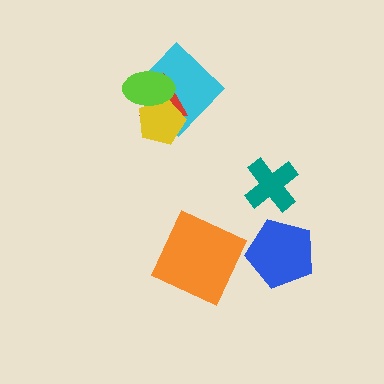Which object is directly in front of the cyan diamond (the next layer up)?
The red triangle is directly in front of the cyan diamond.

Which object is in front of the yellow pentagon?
The lime ellipse is in front of the yellow pentagon.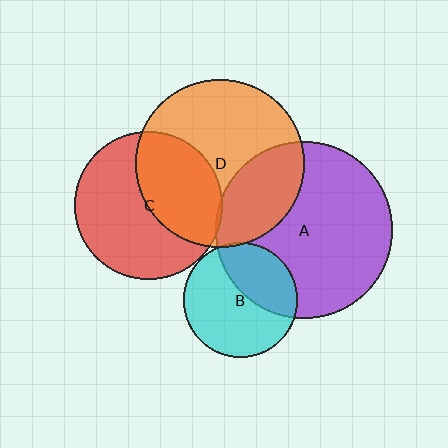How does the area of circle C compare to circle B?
Approximately 1.7 times.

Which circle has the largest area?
Circle A (purple).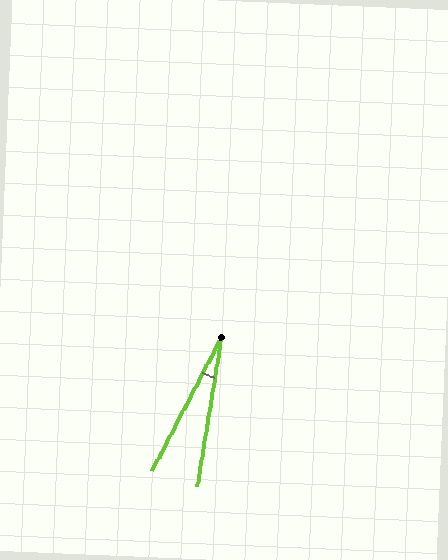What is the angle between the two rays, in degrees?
Approximately 18 degrees.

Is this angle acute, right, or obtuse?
It is acute.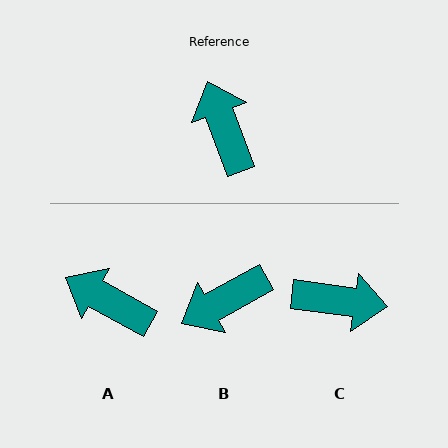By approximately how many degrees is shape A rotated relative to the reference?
Approximately 41 degrees counter-clockwise.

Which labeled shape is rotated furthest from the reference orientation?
C, about 118 degrees away.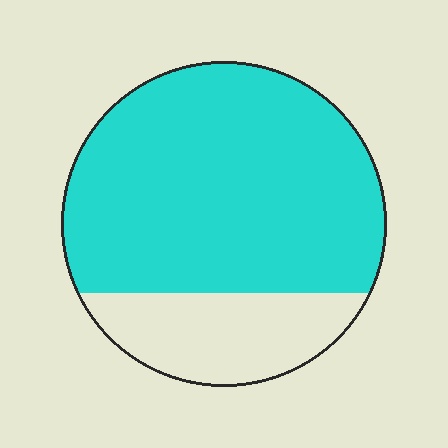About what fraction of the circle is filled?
About three quarters (3/4).